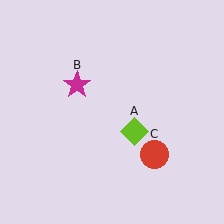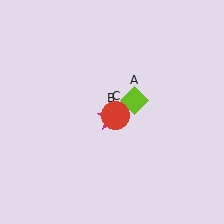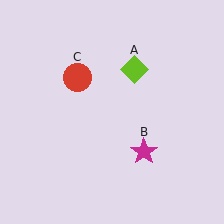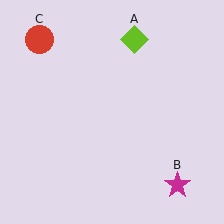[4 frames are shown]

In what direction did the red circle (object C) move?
The red circle (object C) moved up and to the left.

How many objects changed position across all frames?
3 objects changed position: lime diamond (object A), magenta star (object B), red circle (object C).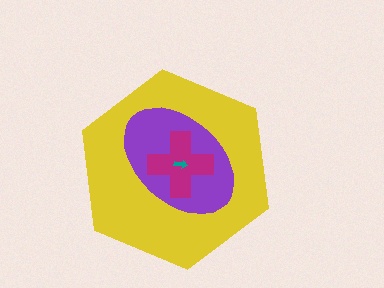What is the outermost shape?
The yellow hexagon.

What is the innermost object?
The teal arrow.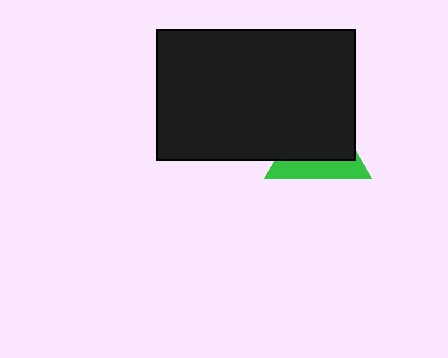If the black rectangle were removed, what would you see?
You would see the complete green triangle.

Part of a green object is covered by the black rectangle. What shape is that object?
It is a triangle.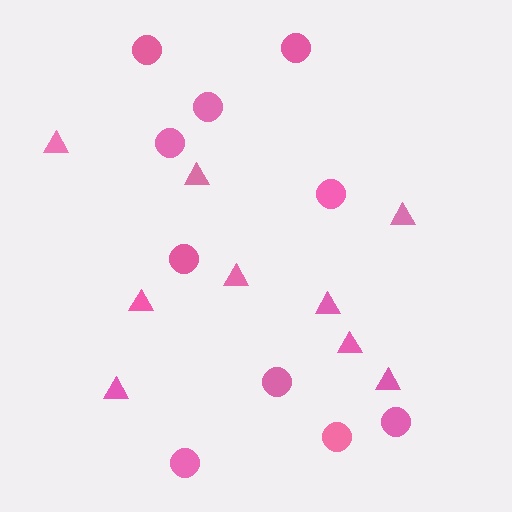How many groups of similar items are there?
There are 2 groups: one group of triangles (9) and one group of circles (10).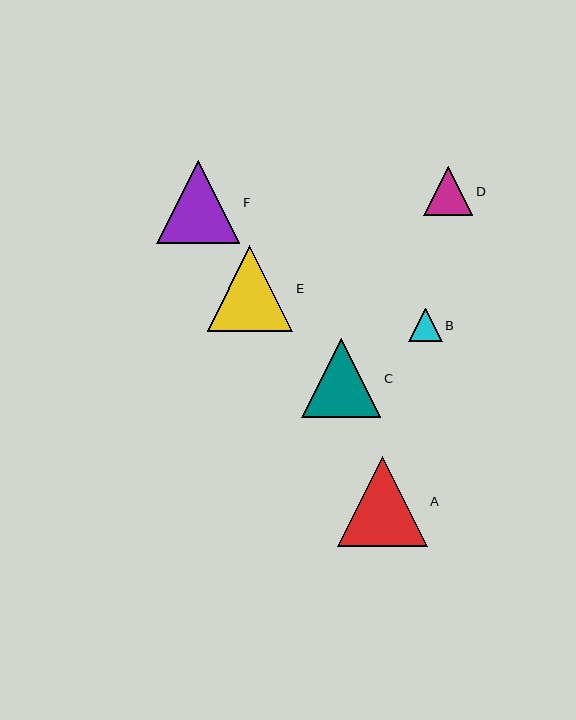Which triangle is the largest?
Triangle A is the largest with a size of approximately 90 pixels.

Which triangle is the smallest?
Triangle B is the smallest with a size of approximately 34 pixels.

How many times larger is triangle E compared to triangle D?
Triangle E is approximately 1.7 times the size of triangle D.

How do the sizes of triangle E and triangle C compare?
Triangle E and triangle C are approximately the same size.